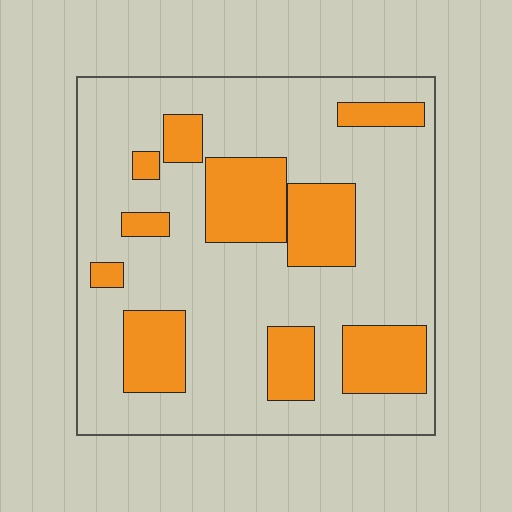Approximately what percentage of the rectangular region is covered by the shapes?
Approximately 25%.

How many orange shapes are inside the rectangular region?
10.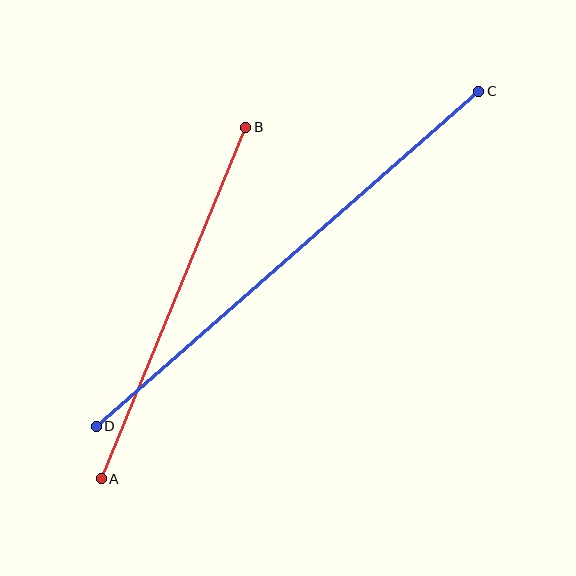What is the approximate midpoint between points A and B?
The midpoint is at approximately (174, 303) pixels.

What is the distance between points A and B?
The distance is approximately 380 pixels.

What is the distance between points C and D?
The distance is approximately 509 pixels.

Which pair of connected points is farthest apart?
Points C and D are farthest apart.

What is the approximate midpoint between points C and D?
The midpoint is at approximately (287, 259) pixels.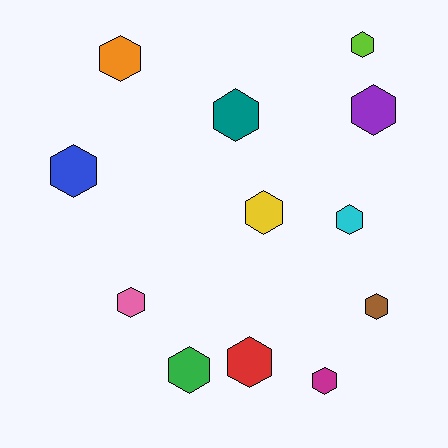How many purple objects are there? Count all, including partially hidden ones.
There is 1 purple object.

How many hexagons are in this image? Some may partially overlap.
There are 12 hexagons.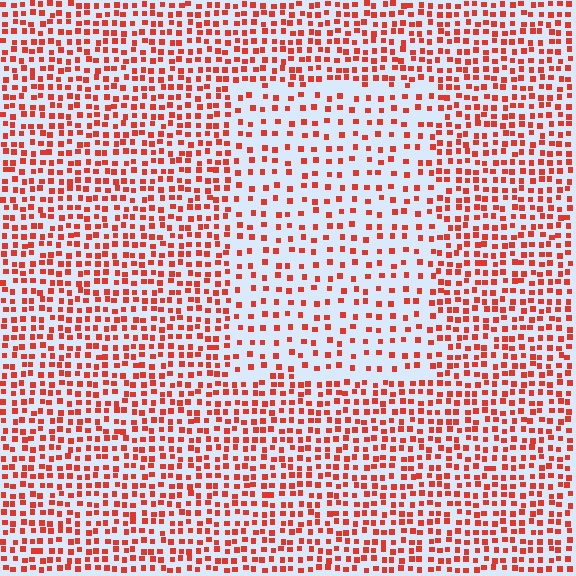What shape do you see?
I see a rectangle.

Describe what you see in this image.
The image contains small red elements arranged at two different densities. A rectangle-shaped region is visible where the elements are less densely packed than the surrounding area.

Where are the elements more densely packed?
The elements are more densely packed outside the rectangle boundary.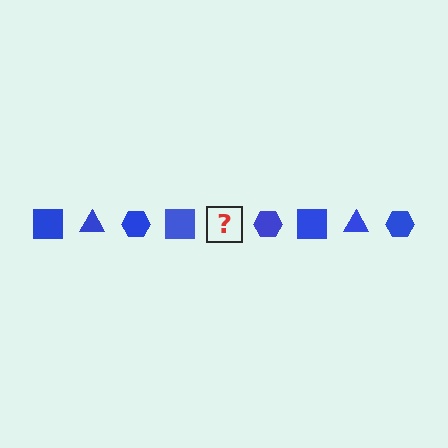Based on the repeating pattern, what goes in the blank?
The blank should be a blue triangle.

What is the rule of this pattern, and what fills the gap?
The rule is that the pattern cycles through square, triangle, hexagon shapes in blue. The gap should be filled with a blue triangle.